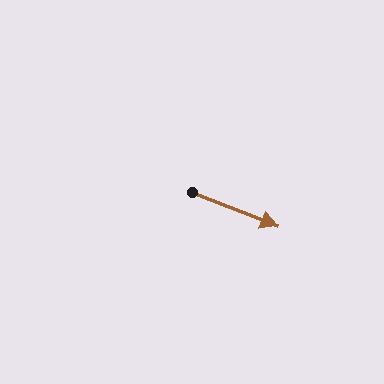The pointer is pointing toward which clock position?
Roughly 4 o'clock.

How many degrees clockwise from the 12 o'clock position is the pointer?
Approximately 112 degrees.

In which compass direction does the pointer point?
East.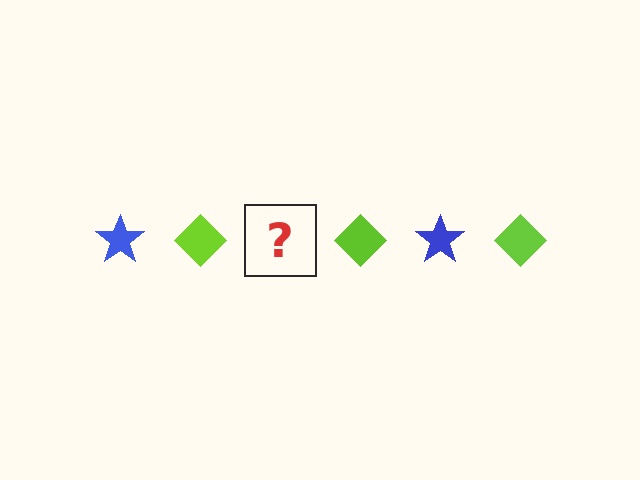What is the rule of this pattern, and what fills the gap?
The rule is that the pattern alternates between blue star and lime diamond. The gap should be filled with a blue star.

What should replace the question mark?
The question mark should be replaced with a blue star.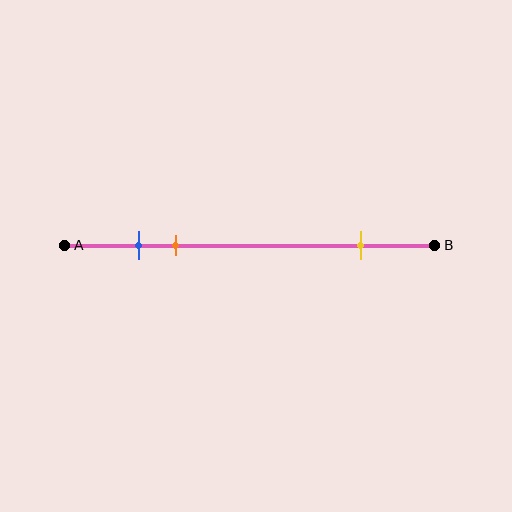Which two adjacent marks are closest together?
The blue and orange marks are the closest adjacent pair.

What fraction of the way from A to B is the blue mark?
The blue mark is approximately 20% (0.2) of the way from A to B.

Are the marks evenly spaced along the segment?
No, the marks are not evenly spaced.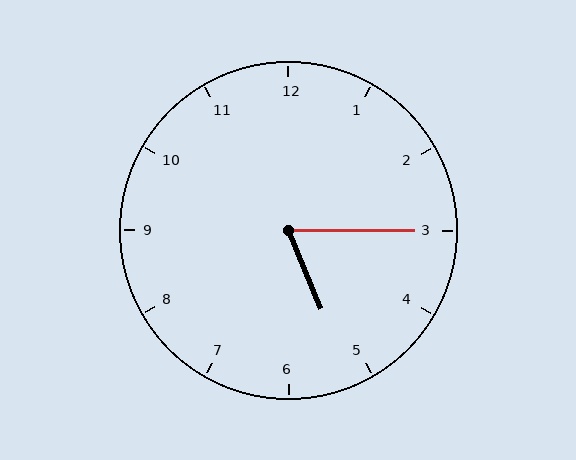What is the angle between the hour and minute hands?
Approximately 68 degrees.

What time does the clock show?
5:15.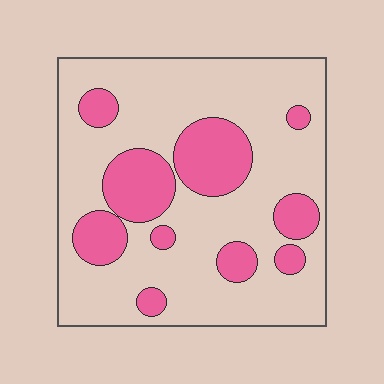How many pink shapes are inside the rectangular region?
10.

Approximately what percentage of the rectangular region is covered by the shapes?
Approximately 25%.